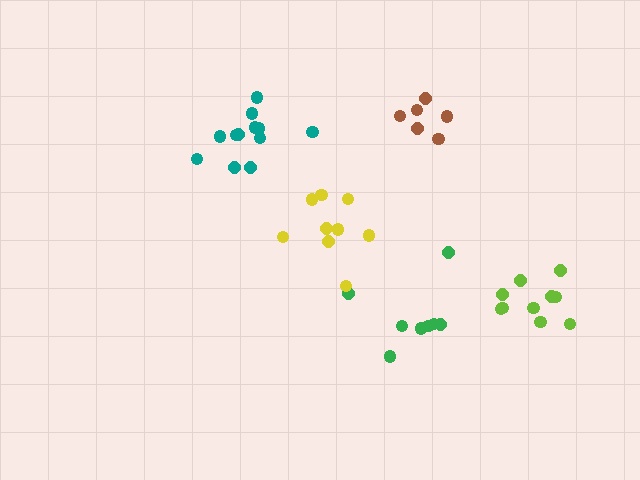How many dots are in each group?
Group 1: 8 dots, Group 2: 10 dots, Group 3: 6 dots, Group 4: 12 dots, Group 5: 9 dots (45 total).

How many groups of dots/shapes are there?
There are 5 groups.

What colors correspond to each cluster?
The clusters are colored: green, lime, brown, teal, yellow.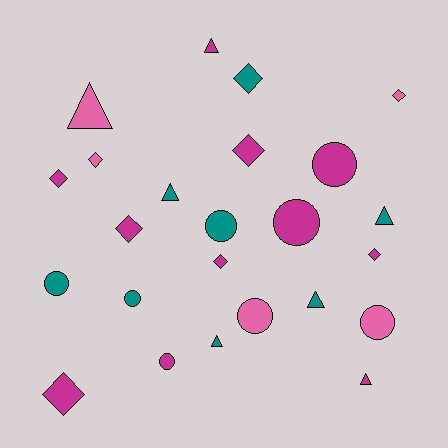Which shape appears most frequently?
Diamond, with 9 objects.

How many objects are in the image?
There are 24 objects.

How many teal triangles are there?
There are 4 teal triangles.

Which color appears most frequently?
Magenta, with 11 objects.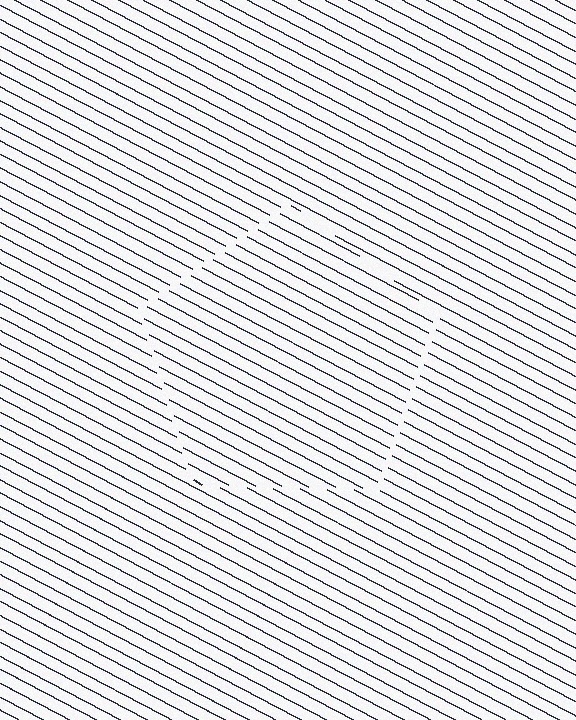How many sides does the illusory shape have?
5 sides — the line-ends trace a pentagon.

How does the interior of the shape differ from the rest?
The interior of the shape contains the same grating, shifted by half a period — the contour is defined by the phase discontinuity where line-ends from the inner and outer gratings abut.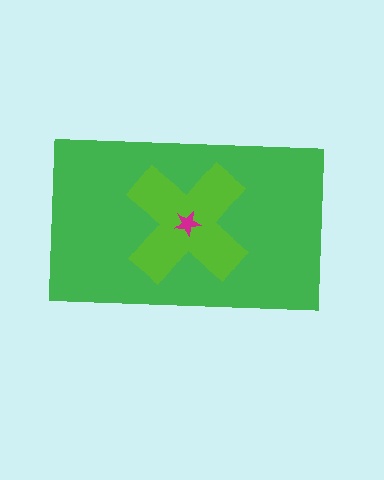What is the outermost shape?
The green rectangle.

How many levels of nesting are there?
3.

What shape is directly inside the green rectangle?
The lime cross.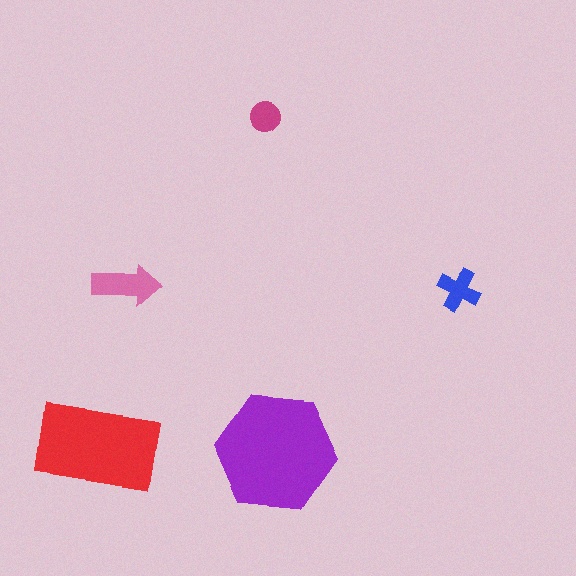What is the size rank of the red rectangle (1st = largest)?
2nd.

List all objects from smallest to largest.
The magenta circle, the blue cross, the pink arrow, the red rectangle, the purple hexagon.